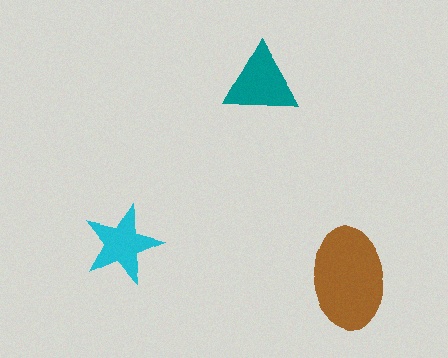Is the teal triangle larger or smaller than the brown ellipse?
Smaller.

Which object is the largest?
The brown ellipse.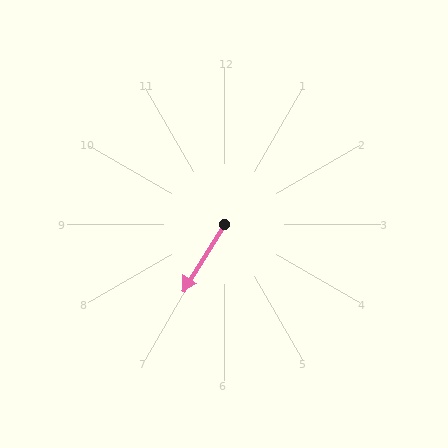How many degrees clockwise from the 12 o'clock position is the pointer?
Approximately 212 degrees.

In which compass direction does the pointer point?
Southwest.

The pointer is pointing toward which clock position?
Roughly 7 o'clock.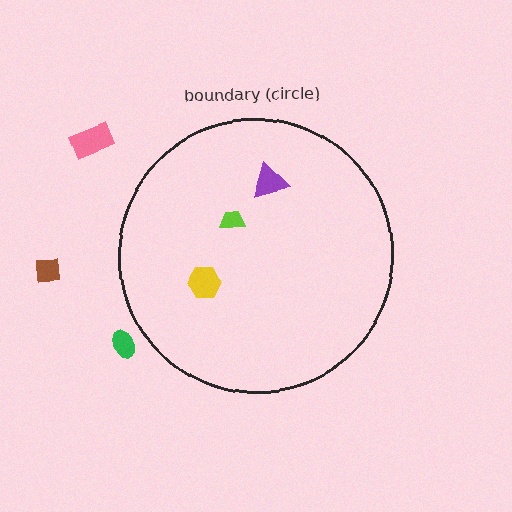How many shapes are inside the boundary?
3 inside, 3 outside.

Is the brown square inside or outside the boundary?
Outside.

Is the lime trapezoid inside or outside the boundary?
Inside.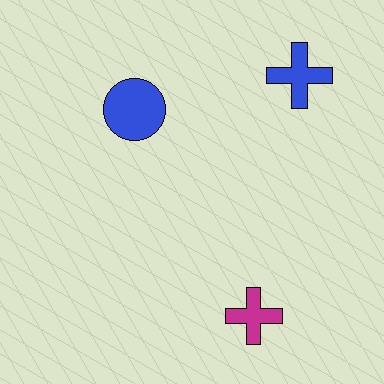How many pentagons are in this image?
There are no pentagons.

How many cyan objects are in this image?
There are no cyan objects.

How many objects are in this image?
There are 3 objects.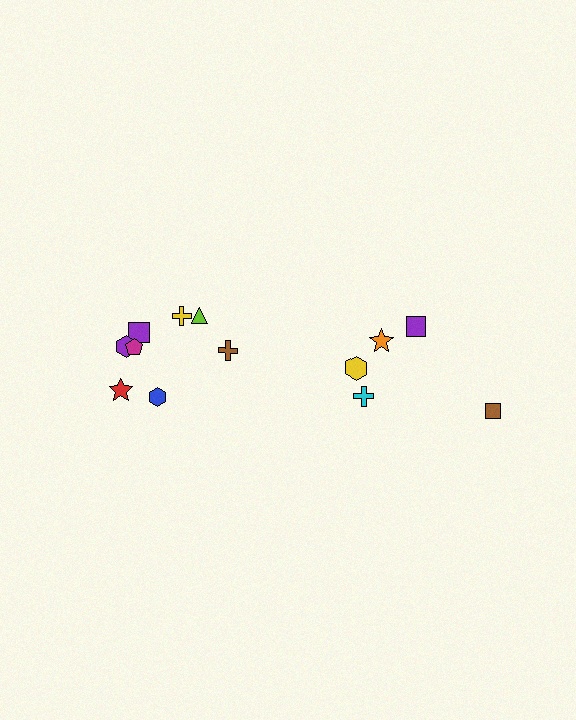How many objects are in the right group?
There are 5 objects.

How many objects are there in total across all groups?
There are 13 objects.